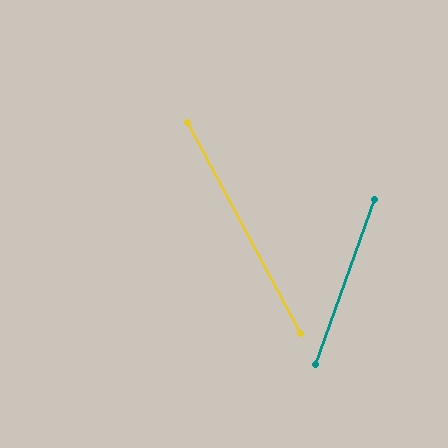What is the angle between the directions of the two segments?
Approximately 48 degrees.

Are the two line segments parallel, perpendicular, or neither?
Neither parallel nor perpendicular — they differ by about 48°.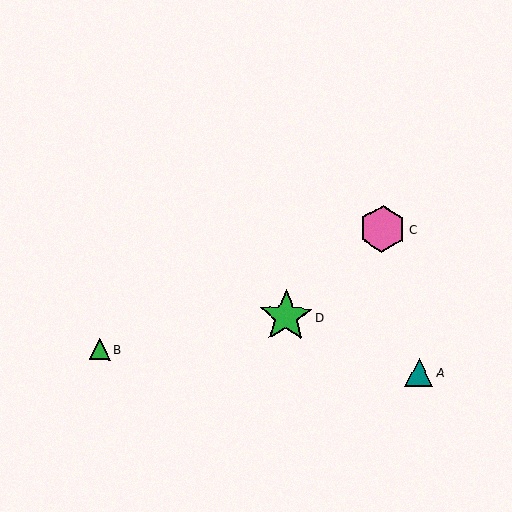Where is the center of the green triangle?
The center of the green triangle is at (100, 349).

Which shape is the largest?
The green star (labeled D) is the largest.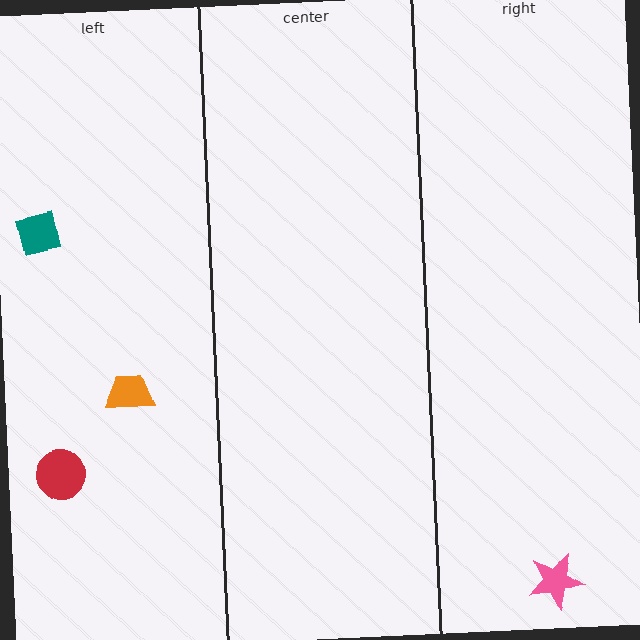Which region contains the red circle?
The left region.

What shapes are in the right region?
The pink star.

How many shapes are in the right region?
1.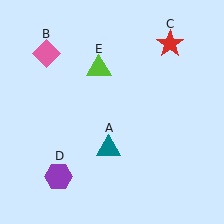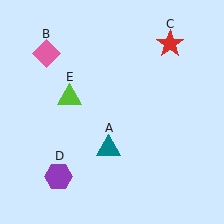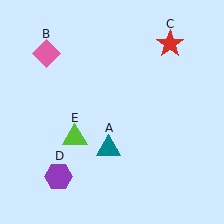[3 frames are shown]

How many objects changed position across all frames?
1 object changed position: lime triangle (object E).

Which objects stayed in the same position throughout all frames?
Teal triangle (object A) and pink diamond (object B) and red star (object C) and purple hexagon (object D) remained stationary.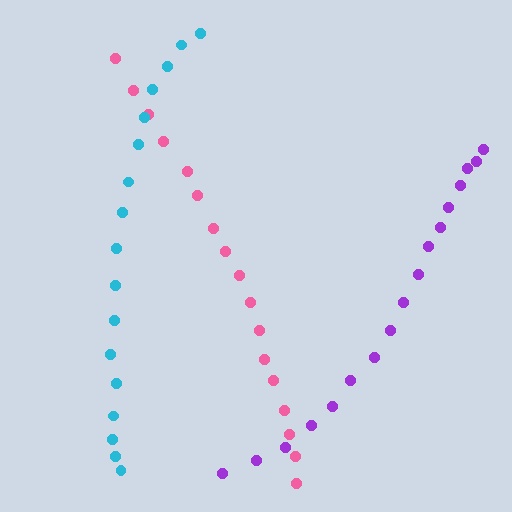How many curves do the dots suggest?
There are 3 distinct paths.